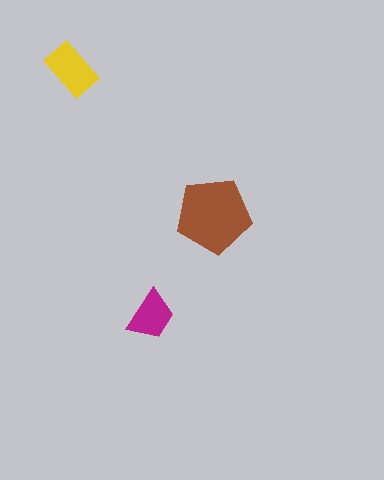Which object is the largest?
The brown pentagon.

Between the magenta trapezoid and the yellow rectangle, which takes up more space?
The yellow rectangle.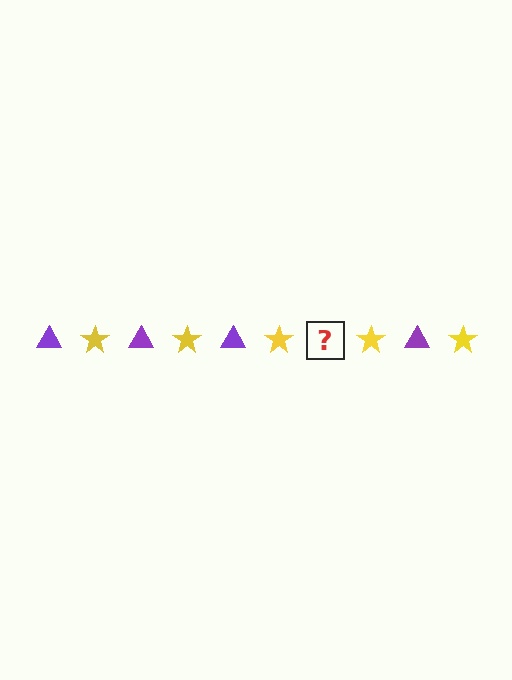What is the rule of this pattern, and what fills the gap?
The rule is that the pattern alternates between purple triangle and yellow star. The gap should be filled with a purple triangle.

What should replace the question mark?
The question mark should be replaced with a purple triangle.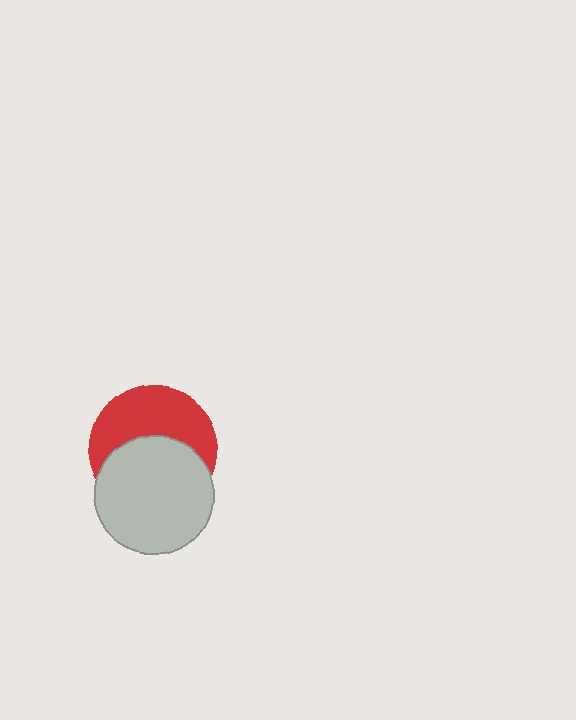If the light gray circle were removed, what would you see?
You would see the complete red circle.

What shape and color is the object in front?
The object in front is a light gray circle.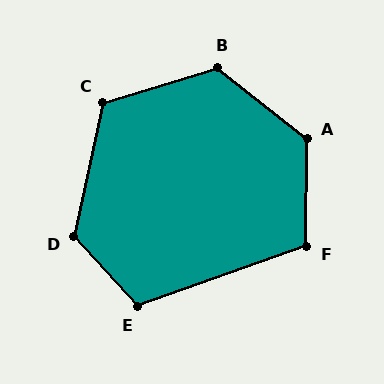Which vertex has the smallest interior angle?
F, at approximately 110 degrees.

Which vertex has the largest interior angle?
A, at approximately 128 degrees.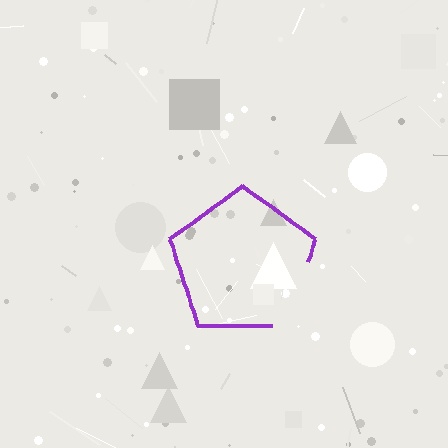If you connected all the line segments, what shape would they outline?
They would outline a pentagon.